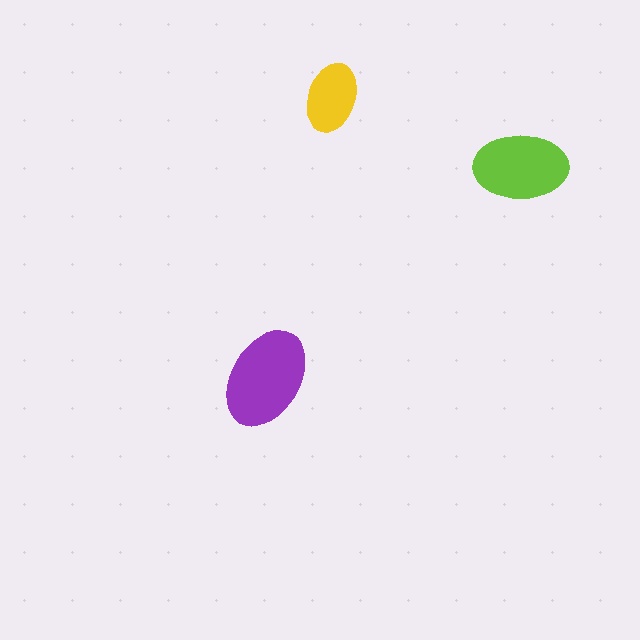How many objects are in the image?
There are 3 objects in the image.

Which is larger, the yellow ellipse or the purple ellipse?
The purple one.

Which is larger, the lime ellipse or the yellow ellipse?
The lime one.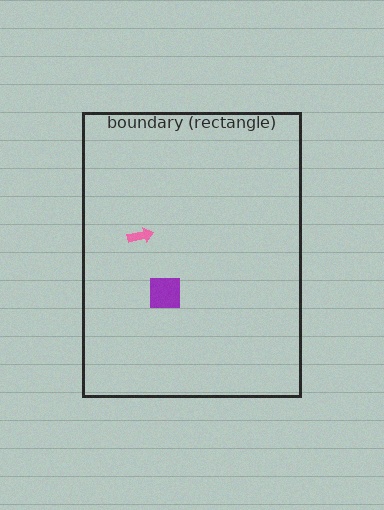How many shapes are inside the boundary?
2 inside, 0 outside.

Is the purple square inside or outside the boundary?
Inside.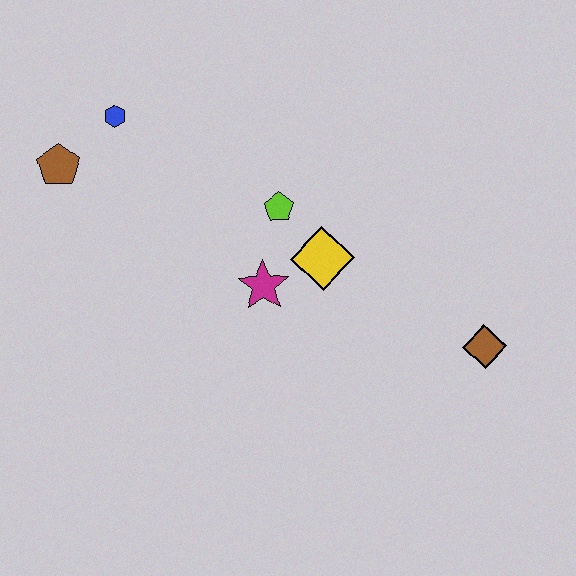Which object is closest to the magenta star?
The yellow diamond is closest to the magenta star.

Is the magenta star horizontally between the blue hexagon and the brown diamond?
Yes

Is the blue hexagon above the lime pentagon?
Yes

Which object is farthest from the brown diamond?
The brown pentagon is farthest from the brown diamond.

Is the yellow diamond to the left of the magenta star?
No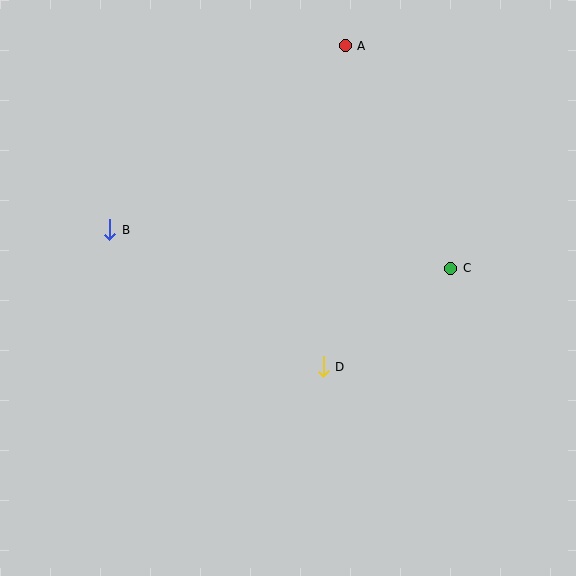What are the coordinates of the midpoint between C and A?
The midpoint between C and A is at (398, 157).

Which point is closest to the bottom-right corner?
Point D is closest to the bottom-right corner.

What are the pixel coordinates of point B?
Point B is at (110, 230).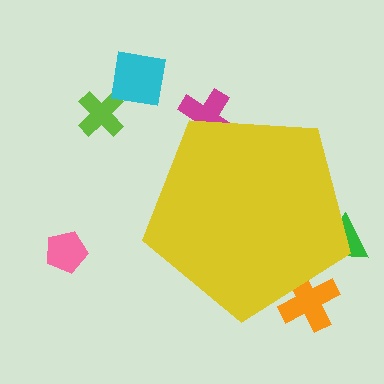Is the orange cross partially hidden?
Yes, the orange cross is partially hidden behind the yellow pentagon.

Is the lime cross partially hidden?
No, the lime cross is fully visible.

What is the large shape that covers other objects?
A yellow pentagon.